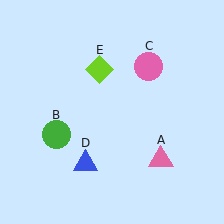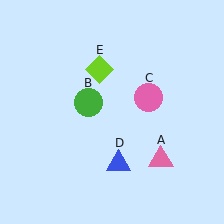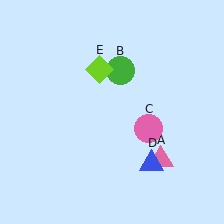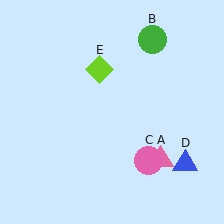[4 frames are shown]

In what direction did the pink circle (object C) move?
The pink circle (object C) moved down.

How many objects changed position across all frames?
3 objects changed position: green circle (object B), pink circle (object C), blue triangle (object D).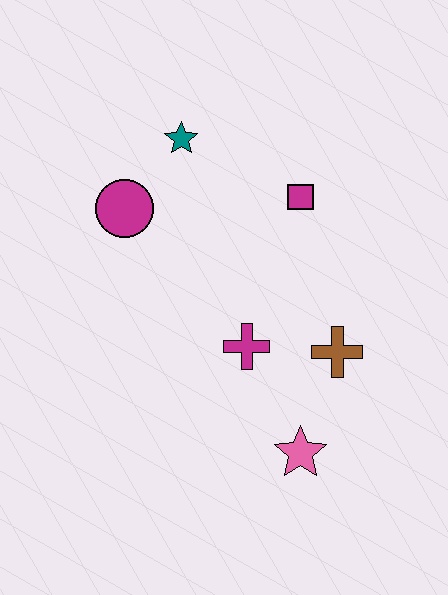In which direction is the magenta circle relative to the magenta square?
The magenta circle is to the left of the magenta square.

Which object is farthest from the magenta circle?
The pink star is farthest from the magenta circle.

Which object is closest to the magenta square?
The teal star is closest to the magenta square.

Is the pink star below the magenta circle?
Yes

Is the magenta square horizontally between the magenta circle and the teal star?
No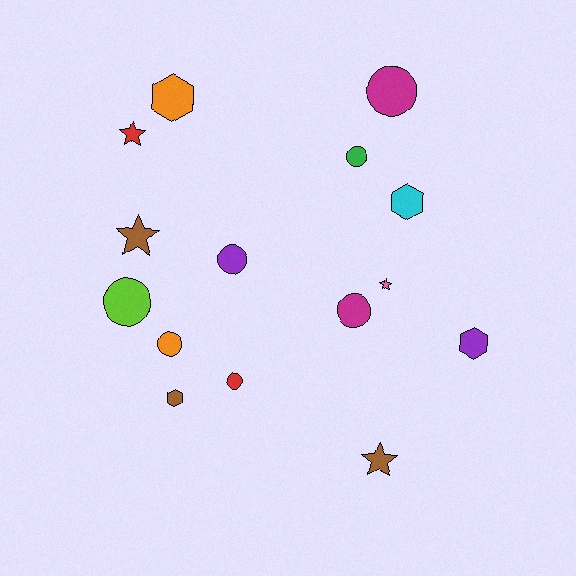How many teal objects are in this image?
There are no teal objects.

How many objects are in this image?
There are 15 objects.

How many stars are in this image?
There are 4 stars.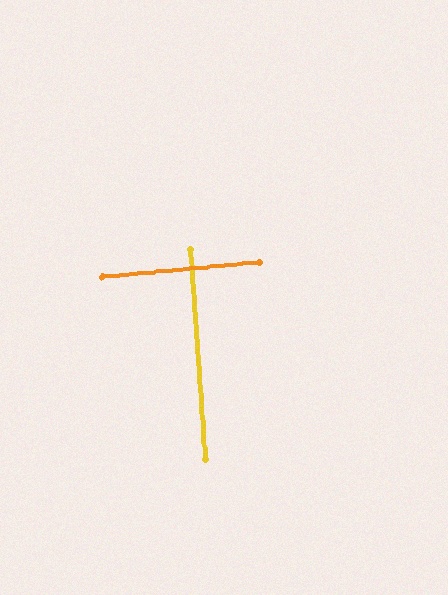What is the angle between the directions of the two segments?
Approximately 89 degrees.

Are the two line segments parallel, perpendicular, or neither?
Perpendicular — they meet at approximately 89°.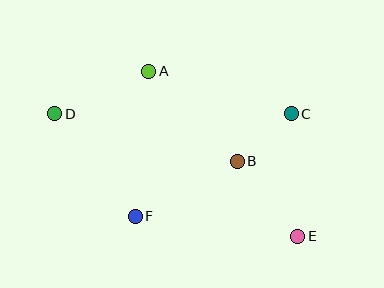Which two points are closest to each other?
Points B and C are closest to each other.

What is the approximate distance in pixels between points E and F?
The distance between E and F is approximately 164 pixels.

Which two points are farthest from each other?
Points D and E are farthest from each other.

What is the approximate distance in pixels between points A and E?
The distance between A and E is approximately 222 pixels.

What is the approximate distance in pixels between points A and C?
The distance between A and C is approximately 149 pixels.